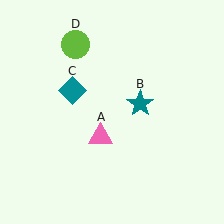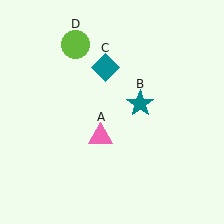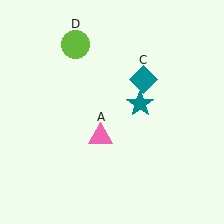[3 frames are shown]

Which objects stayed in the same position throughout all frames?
Pink triangle (object A) and teal star (object B) and lime circle (object D) remained stationary.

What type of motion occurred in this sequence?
The teal diamond (object C) rotated clockwise around the center of the scene.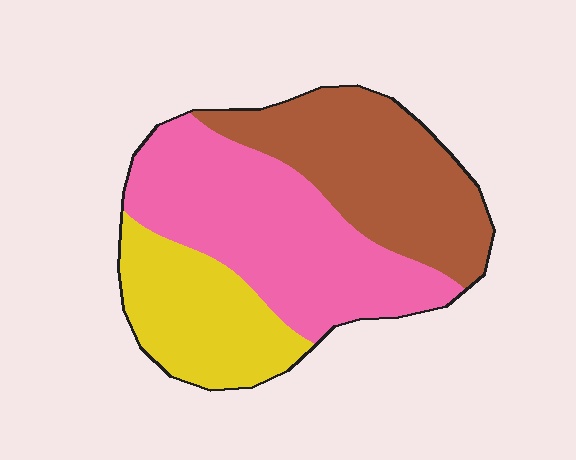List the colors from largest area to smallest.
From largest to smallest: pink, brown, yellow.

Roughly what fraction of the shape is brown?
Brown takes up between a third and a half of the shape.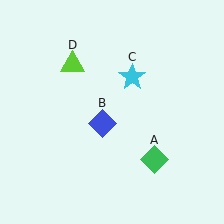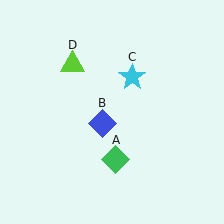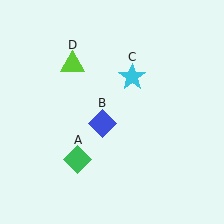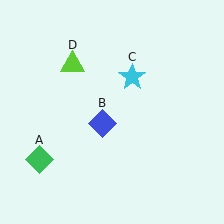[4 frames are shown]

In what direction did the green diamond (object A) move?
The green diamond (object A) moved left.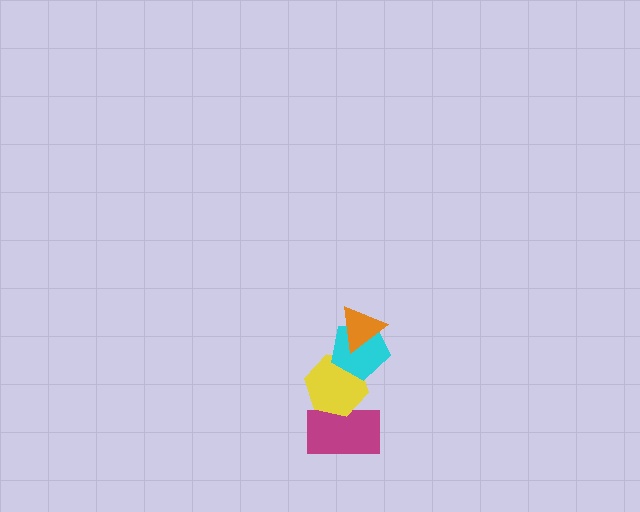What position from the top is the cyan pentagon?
The cyan pentagon is 2nd from the top.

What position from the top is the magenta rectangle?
The magenta rectangle is 4th from the top.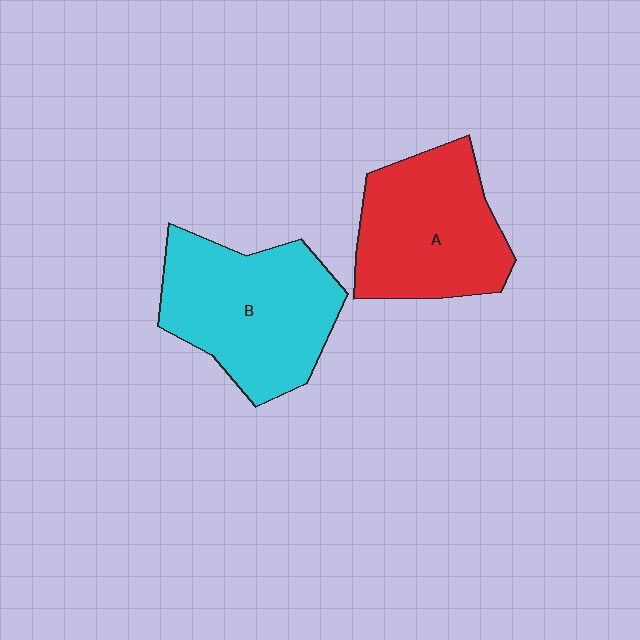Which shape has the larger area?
Shape B (cyan).